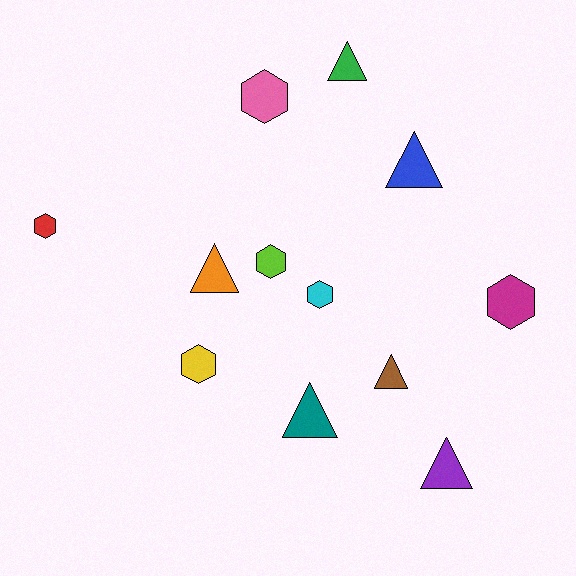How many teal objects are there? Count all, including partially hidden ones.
There is 1 teal object.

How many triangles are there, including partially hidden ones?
There are 6 triangles.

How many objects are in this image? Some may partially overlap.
There are 12 objects.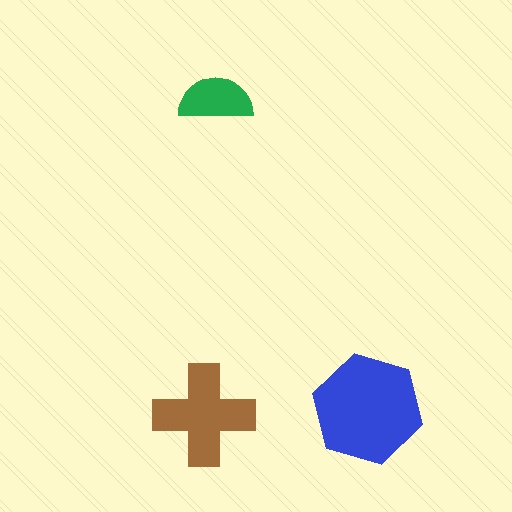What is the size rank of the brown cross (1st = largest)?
2nd.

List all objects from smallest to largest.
The green semicircle, the brown cross, the blue hexagon.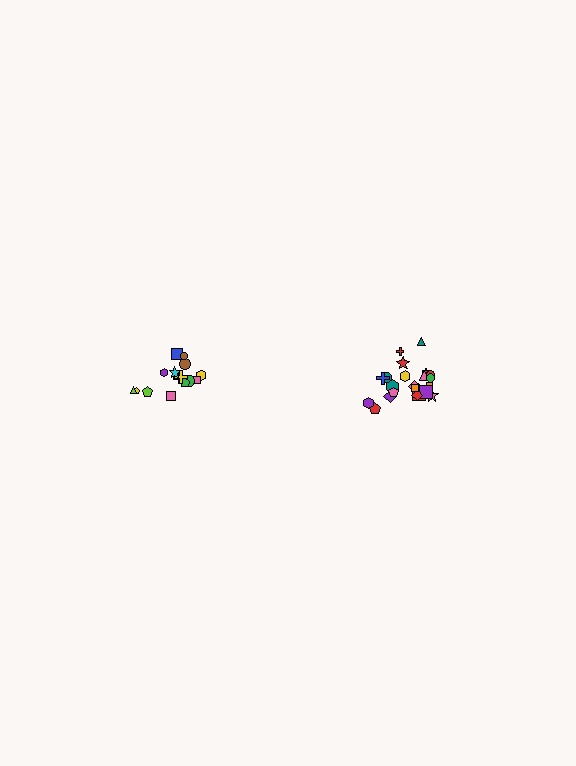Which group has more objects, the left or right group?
The right group.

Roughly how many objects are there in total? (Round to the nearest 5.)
Roughly 40 objects in total.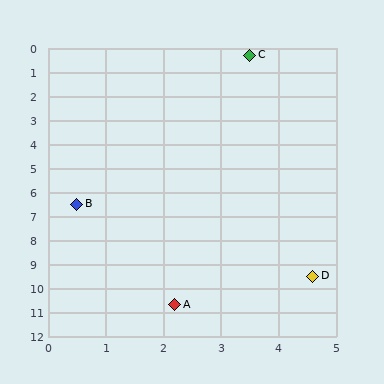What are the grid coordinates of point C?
Point C is at approximately (3.5, 0.3).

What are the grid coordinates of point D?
Point D is at approximately (4.6, 9.5).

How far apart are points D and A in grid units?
Points D and A are about 2.7 grid units apart.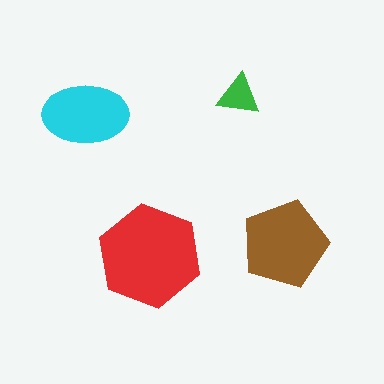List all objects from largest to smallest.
The red hexagon, the brown pentagon, the cyan ellipse, the green triangle.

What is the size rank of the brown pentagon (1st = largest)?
2nd.